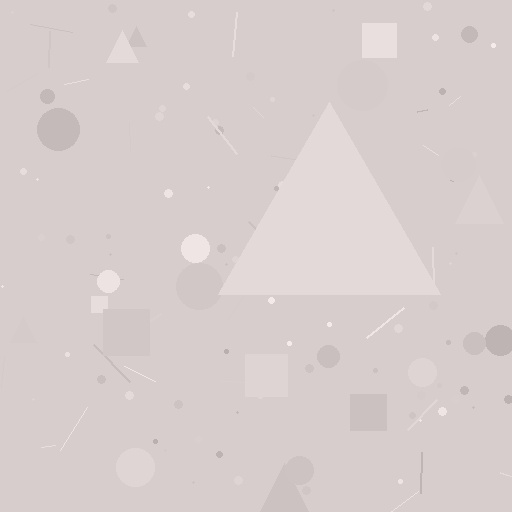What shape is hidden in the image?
A triangle is hidden in the image.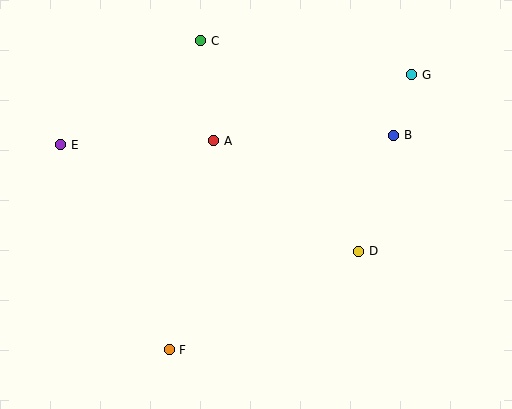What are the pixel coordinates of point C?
Point C is at (201, 41).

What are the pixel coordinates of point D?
Point D is at (359, 251).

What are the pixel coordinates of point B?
Point B is at (394, 135).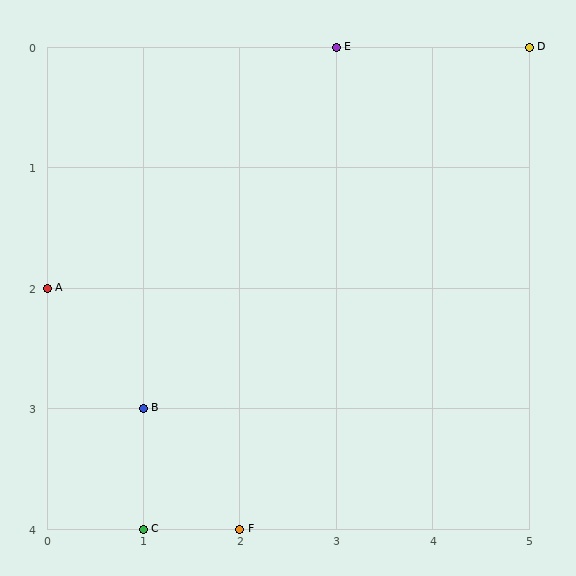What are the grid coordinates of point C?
Point C is at grid coordinates (1, 4).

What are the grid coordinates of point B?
Point B is at grid coordinates (1, 3).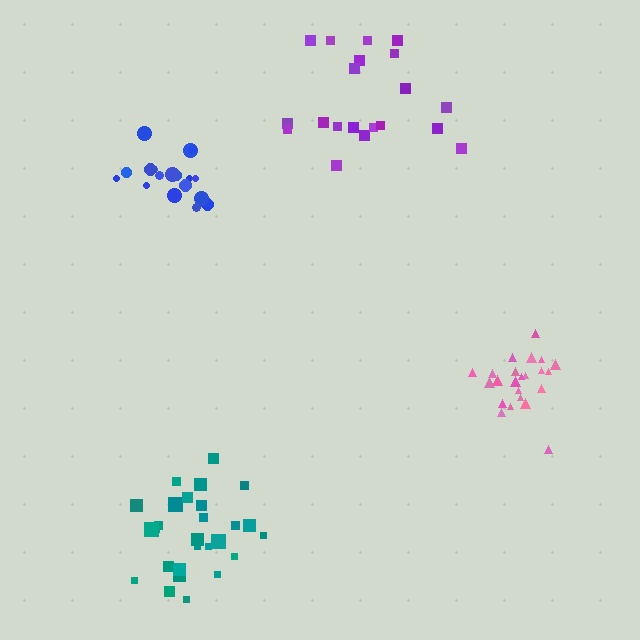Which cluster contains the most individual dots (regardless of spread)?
Teal (27).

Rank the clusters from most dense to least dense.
pink, blue, teal, purple.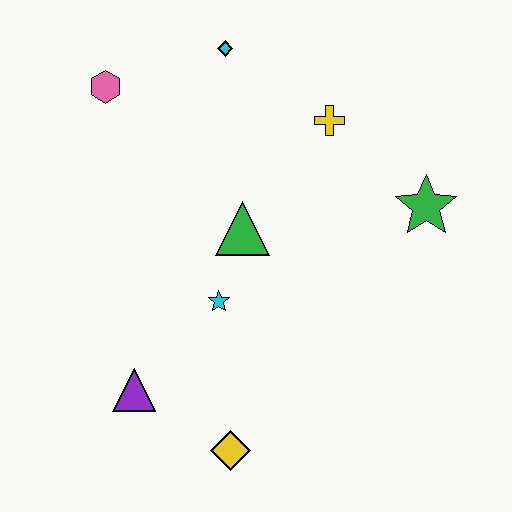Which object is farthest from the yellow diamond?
The cyan diamond is farthest from the yellow diamond.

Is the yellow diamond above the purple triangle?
No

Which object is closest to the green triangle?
The cyan star is closest to the green triangle.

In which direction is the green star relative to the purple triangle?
The green star is to the right of the purple triangle.